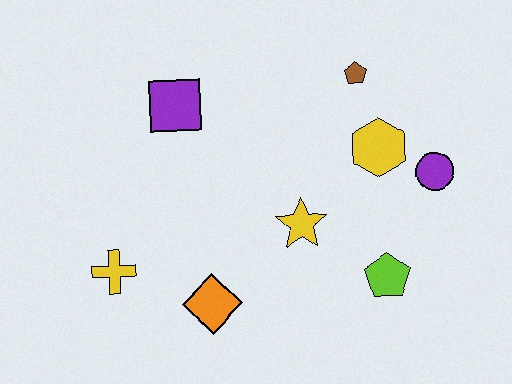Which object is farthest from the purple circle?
The yellow cross is farthest from the purple circle.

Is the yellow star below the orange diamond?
No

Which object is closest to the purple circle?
The yellow hexagon is closest to the purple circle.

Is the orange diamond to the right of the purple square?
Yes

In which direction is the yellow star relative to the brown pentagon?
The yellow star is below the brown pentagon.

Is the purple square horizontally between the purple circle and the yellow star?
No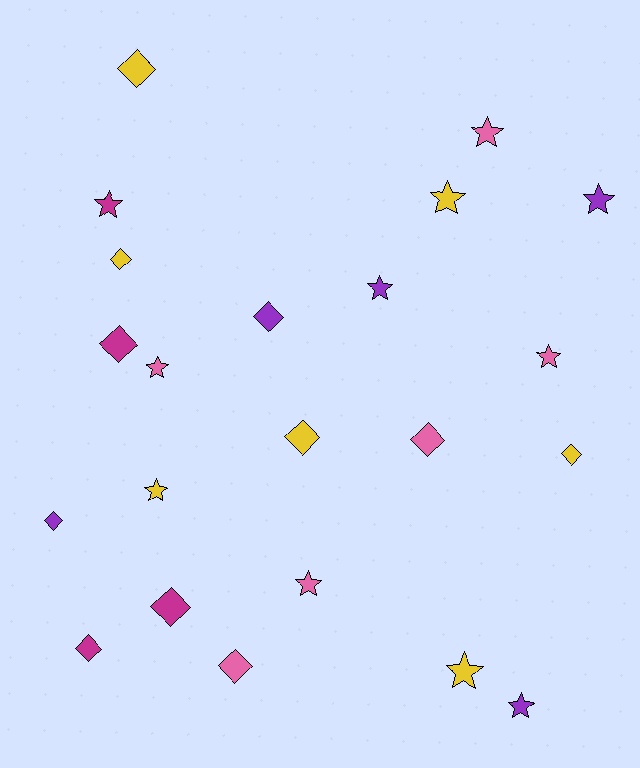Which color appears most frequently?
Yellow, with 7 objects.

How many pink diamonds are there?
There are 2 pink diamonds.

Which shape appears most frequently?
Diamond, with 11 objects.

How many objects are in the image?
There are 22 objects.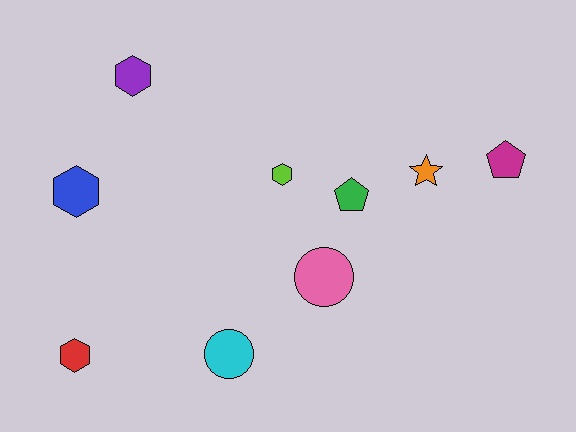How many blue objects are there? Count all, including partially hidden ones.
There is 1 blue object.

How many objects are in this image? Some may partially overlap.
There are 9 objects.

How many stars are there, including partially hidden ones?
There is 1 star.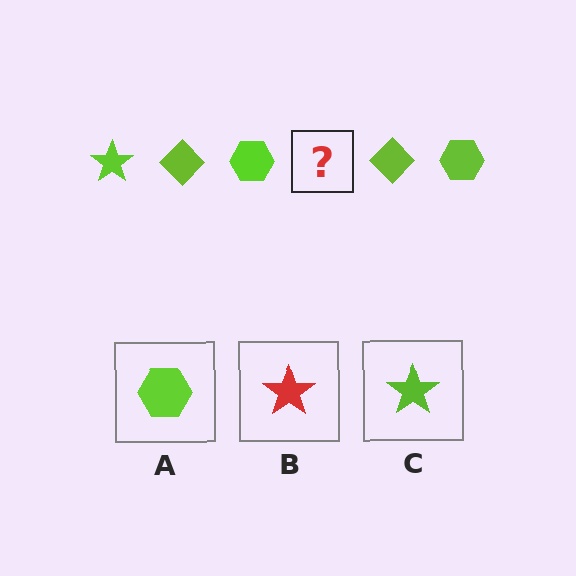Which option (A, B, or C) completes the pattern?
C.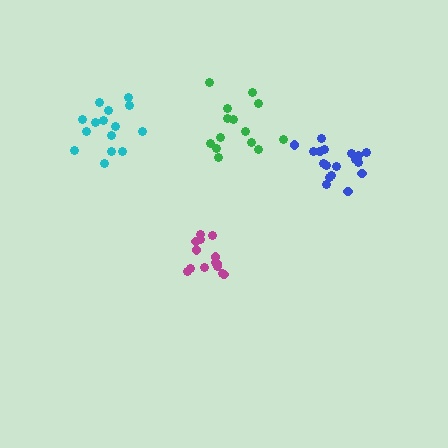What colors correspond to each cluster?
The clusters are colored: green, magenta, cyan, blue.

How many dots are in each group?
Group 1: 14 dots, Group 2: 14 dots, Group 3: 15 dots, Group 4: 18 dots (61 total).